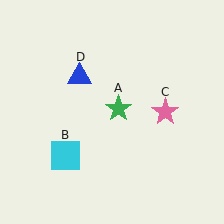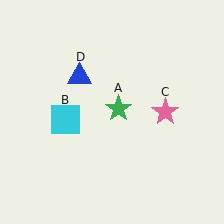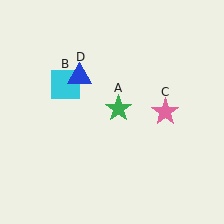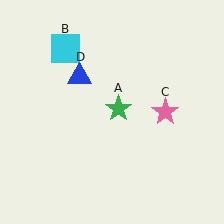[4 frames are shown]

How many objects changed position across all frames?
1 object changed position: cyan square (object B).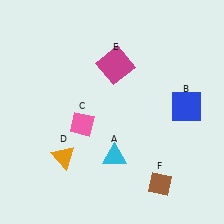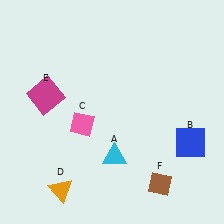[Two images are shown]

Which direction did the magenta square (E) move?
The magenta square (E) moved left.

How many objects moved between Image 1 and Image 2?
3 objects moved between the two images.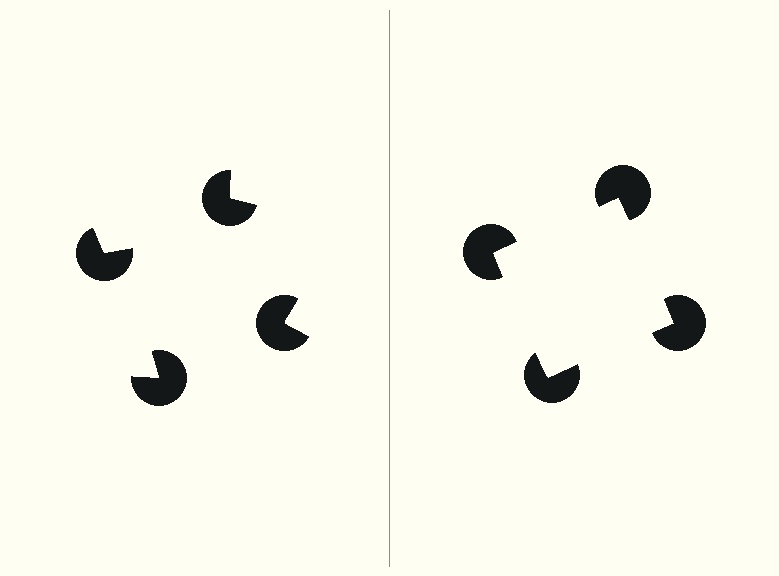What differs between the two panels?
The pac-man discs are positioned identically on both sides; only the wedge orientations differ. On the right they align to a square; on the left they are misaligned.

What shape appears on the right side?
An illusory square.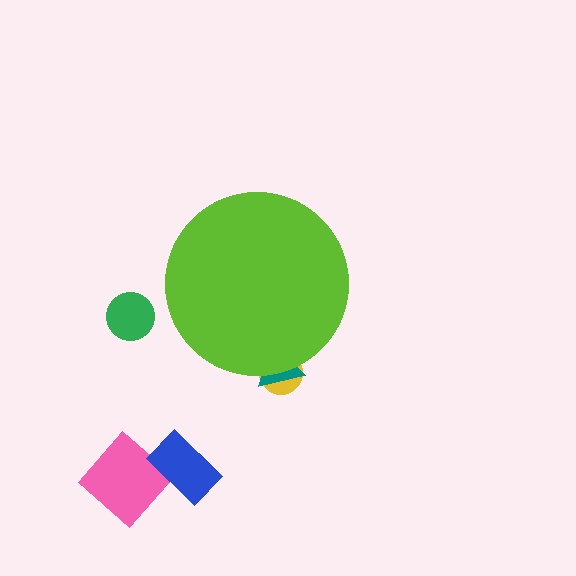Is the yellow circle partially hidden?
Yes, the yellow circle is partially hidden behind the lime circle.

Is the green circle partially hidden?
No, the green circle is fully visible.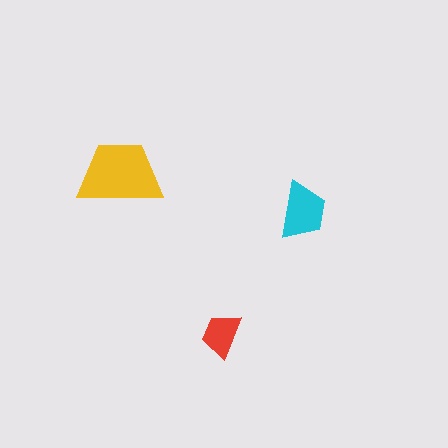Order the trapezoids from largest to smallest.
the yellow one, the cyan one, the red one.